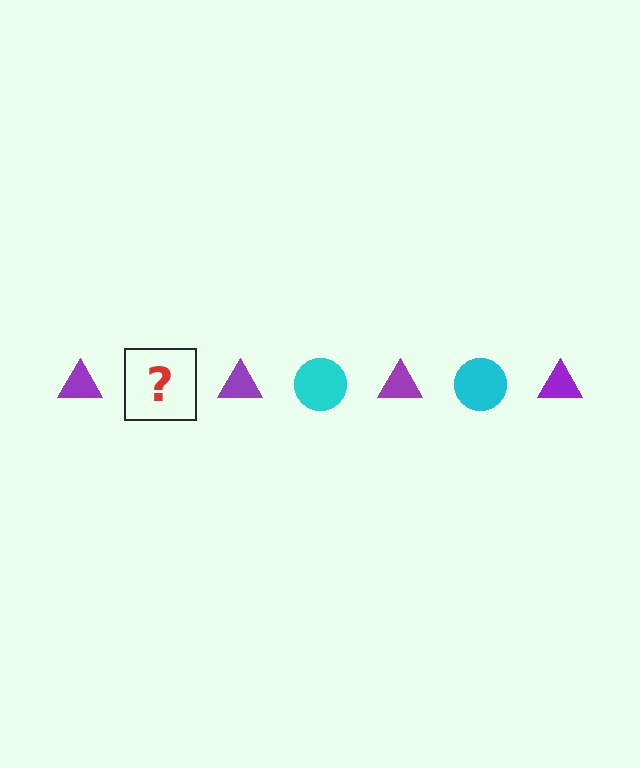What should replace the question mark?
The question mark should be replaced with a cyan circle.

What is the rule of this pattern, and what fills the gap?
The rule is that the pattern alternates between purple triangle and cyan circle. The gap should be filled with a cyan circle.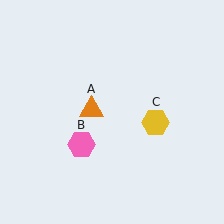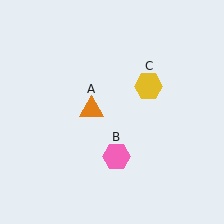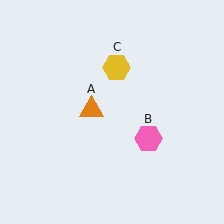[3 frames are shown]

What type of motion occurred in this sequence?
The pink hexagon (object B), yellow hexagon (object C) rotated counterclockwise around the center of the scene.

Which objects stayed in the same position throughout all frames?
Orange triangle (object A) remained stationary.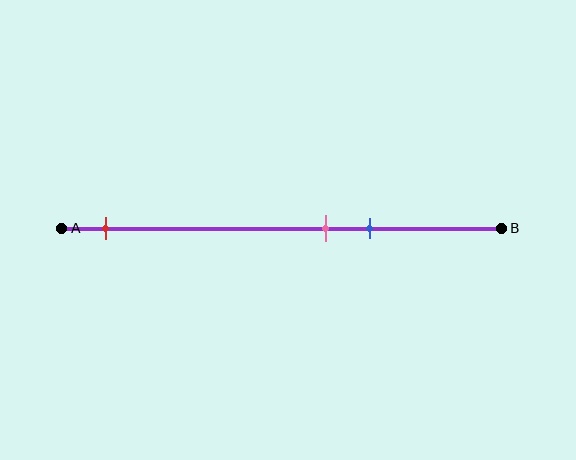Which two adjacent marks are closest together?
The pink and blue marks are the closest adjacent pair.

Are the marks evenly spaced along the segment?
No, the marks are not evenly spaced.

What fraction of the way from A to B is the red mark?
The red mark is approximately 10% (0.1) of the way from A to B.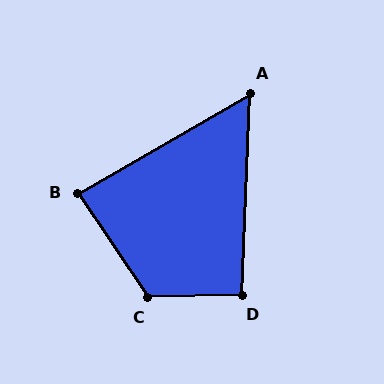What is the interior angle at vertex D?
Approximately 94 degrees (approximately right).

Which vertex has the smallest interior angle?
A, at approximately 58 degrees.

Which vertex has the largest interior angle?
C, at approximately 122 degrees.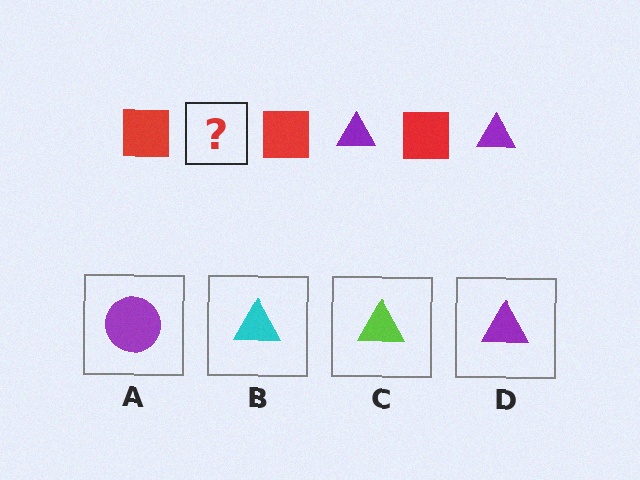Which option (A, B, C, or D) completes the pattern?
D.